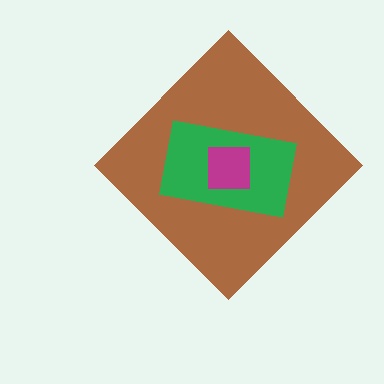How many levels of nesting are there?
3.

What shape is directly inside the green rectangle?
The magenta square.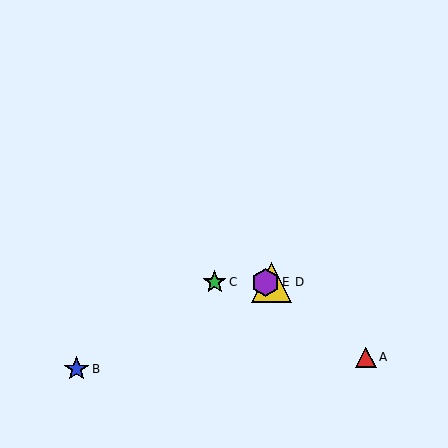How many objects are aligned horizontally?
3 objects (C, D, E) are aligned horizontally.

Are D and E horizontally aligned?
Yes, both are at y≈282.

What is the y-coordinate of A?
Object A is at y≈357.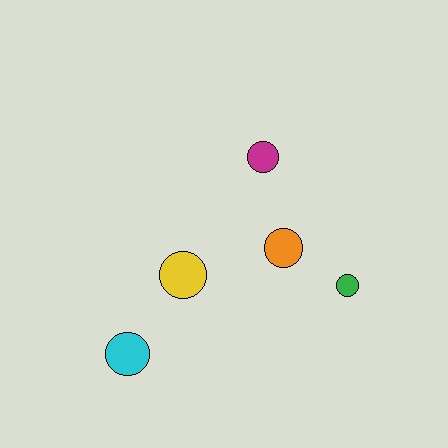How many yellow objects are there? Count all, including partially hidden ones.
There is 1 yellow object.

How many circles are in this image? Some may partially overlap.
There are 5 circles.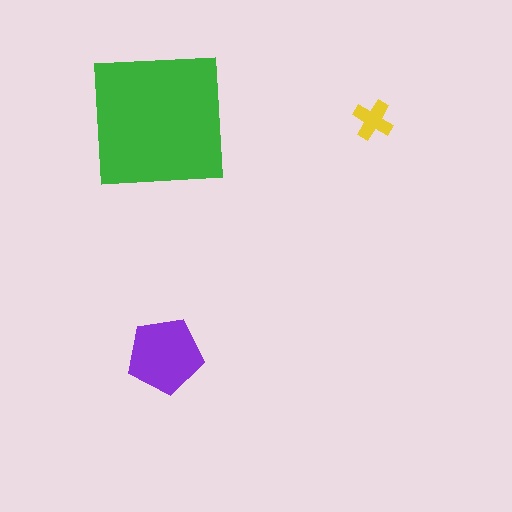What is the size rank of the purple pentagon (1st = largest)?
2nd.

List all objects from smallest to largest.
The yellow cross, the purple pentagon, the green square.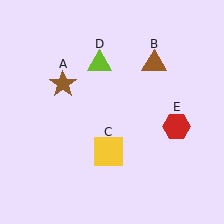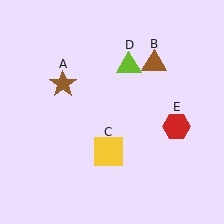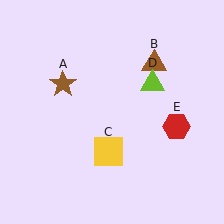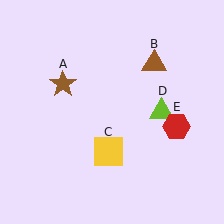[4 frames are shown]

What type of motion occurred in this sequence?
The lime triangle (object D) rotated clockwise around the center of the scene.